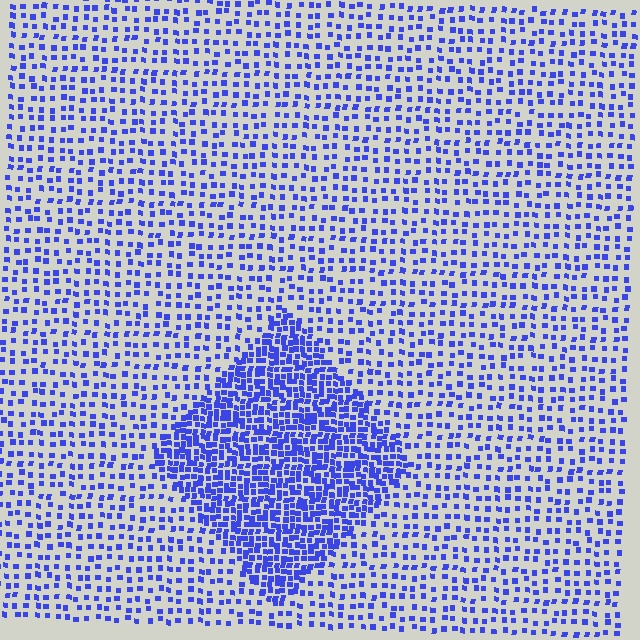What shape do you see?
I see a diamond.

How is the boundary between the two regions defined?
The boundary is defined by a change in element density (approximately 2.4x ratio). All elements are the same color, size, and shape.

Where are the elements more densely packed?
The elements are more densely packed inside the diamond boundary.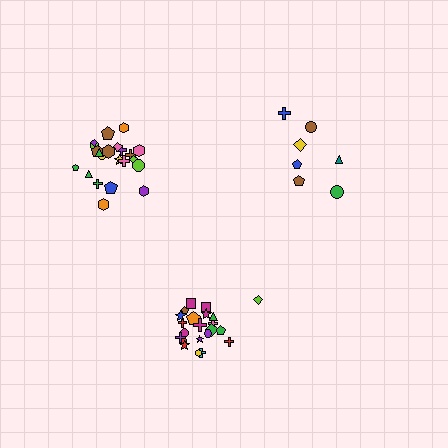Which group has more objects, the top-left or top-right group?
The top-left group.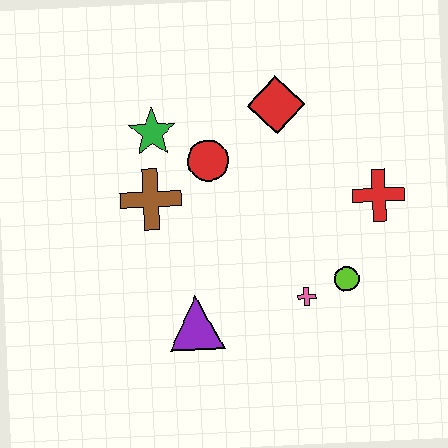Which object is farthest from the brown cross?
The red cross is farthest from the brown cross.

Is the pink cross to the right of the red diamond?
Yes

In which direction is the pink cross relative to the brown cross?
The pink cross is to the right of the brown cross.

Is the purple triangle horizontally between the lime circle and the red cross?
No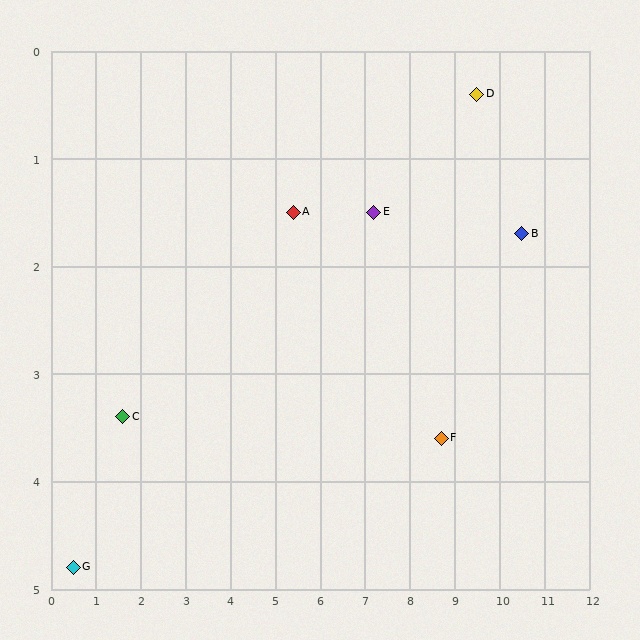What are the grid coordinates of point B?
Point B is at approximately (10.5, 1.7).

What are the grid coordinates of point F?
Point F is at approximately (8.7, 3.6).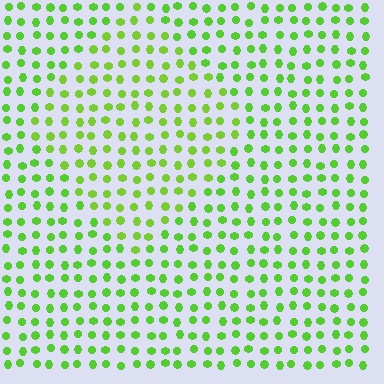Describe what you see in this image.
The image is filled with small lime elements in a uniform arrangement. A diamond-shaped region is visible where the elements are tinted to a slightly different hue, forming a subtle color boundary.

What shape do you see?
I see a diamond.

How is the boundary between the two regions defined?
The boundary is defined purely by a slight shift in hue (about 14 degrees). Spacing, size, and orientation are identical on both sides.